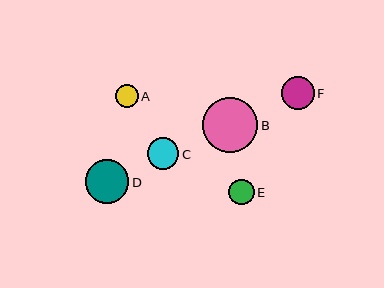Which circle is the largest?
Circle B is the largest with a size of approximately 55 pixels.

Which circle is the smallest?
Circle A is the smallest with a size of approximately 23 pixels.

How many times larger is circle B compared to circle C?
Circle B is approximately 1.8 times the size of circle C.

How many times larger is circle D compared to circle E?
Circle D is approximately 1.7 times the size of circle E.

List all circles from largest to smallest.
From largest to smallest: B, D, F, C, E, A.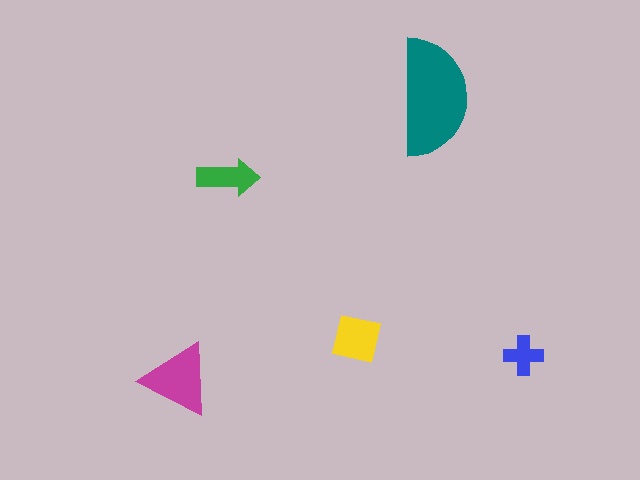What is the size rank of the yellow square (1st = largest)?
3rd.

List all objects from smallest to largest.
The blue cross, the green arrow, the yellow square, the magenta triangle, the teal semicircle.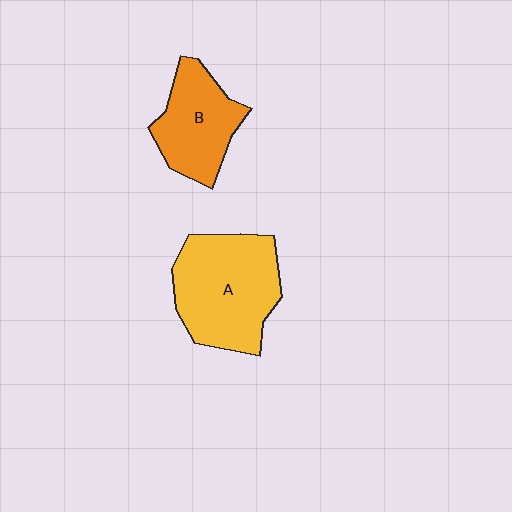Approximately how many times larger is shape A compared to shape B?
Approximately 1.5 times.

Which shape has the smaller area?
Shape B (orange).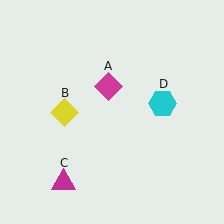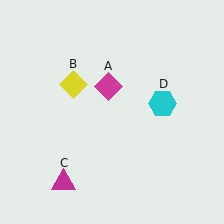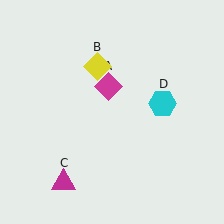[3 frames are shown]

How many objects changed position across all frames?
1 object changed position: yellow diamond (object B).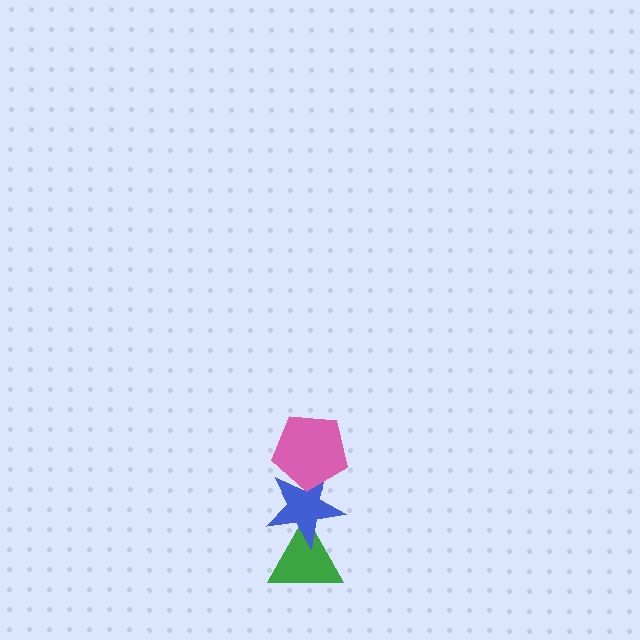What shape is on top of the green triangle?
The blue star is on top of the green triangle.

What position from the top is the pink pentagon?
The pink pentagon is 1st from the top.